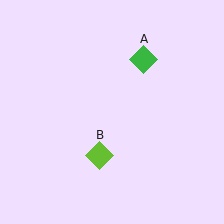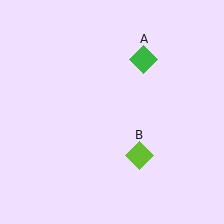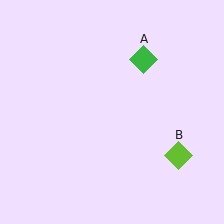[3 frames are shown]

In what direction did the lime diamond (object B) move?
The lime diamond (object B) moved right.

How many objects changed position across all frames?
1 object changed position: lime diamond (object B).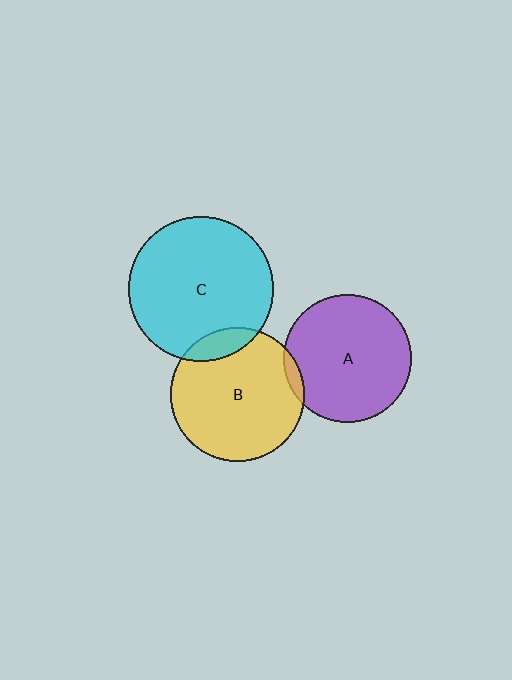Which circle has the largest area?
Circle C (cyan).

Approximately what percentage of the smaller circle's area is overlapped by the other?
Approximately 10%.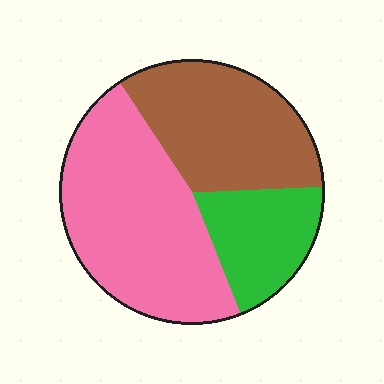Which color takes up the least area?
Green, at roughly 20%.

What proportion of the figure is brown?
Brown covers about 35% of the figure.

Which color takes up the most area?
Pink, at roughly 45%.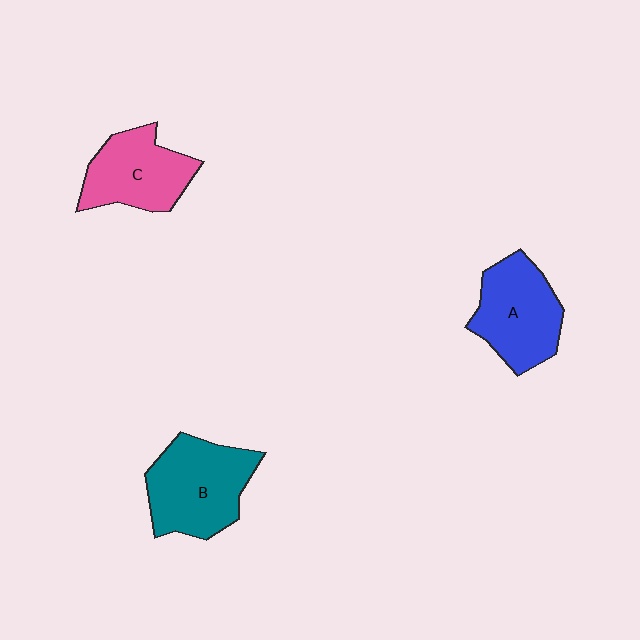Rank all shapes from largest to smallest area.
From largest to smallest: B (teal), A (blue), C (pink).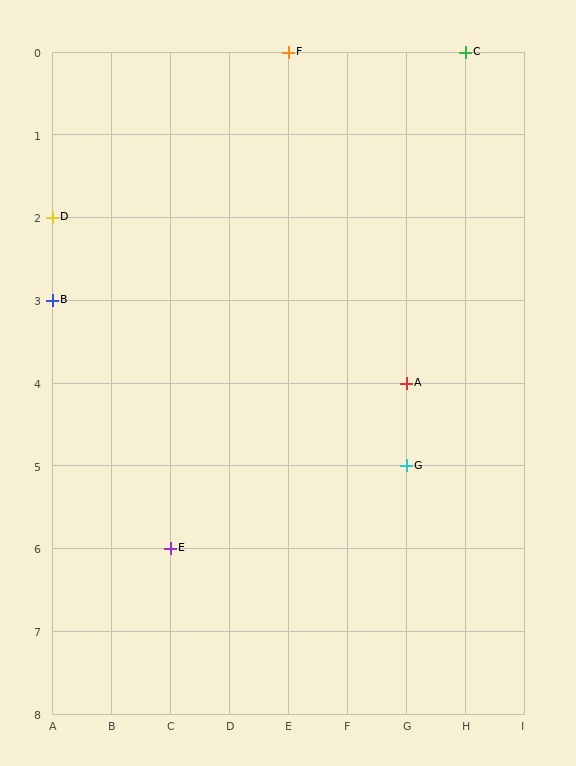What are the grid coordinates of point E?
Point E is at grid coordinates (C, 6).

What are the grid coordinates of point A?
Point A is at grid coordinates (G, 4).